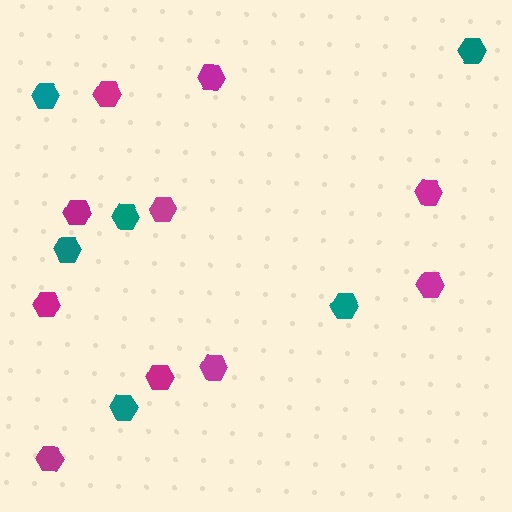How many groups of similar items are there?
There are 2 groups: one group of magenta hexagons (10) and one group of teal hexagons (6).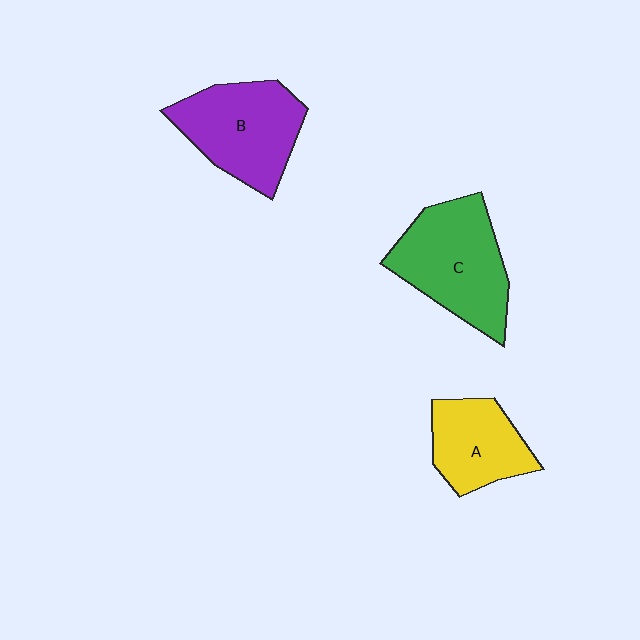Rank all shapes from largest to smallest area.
From largest to smallest: C (green), B (purple), A (yellow).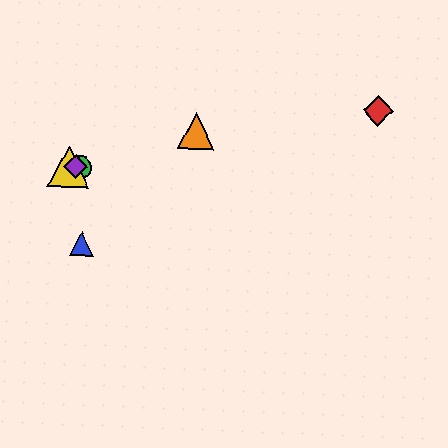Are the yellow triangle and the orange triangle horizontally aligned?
No, the yellow triangle is at y≈167 and the orange triangle is at y≈131.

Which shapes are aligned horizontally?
The green circle, the yellow triangle, the purple diamond are aligned horizontally.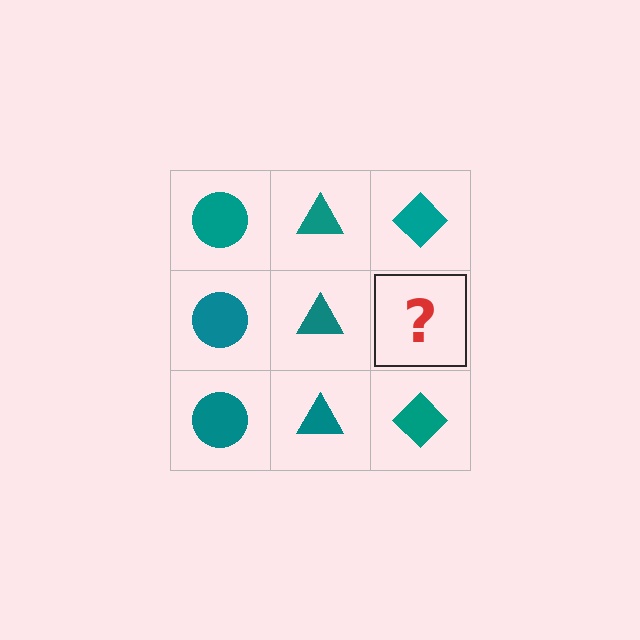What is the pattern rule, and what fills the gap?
The rule is that each column has a consistent shape. The gap should be filled with a teal diamond.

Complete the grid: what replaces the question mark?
The question mark should be replaced with a teal diamond.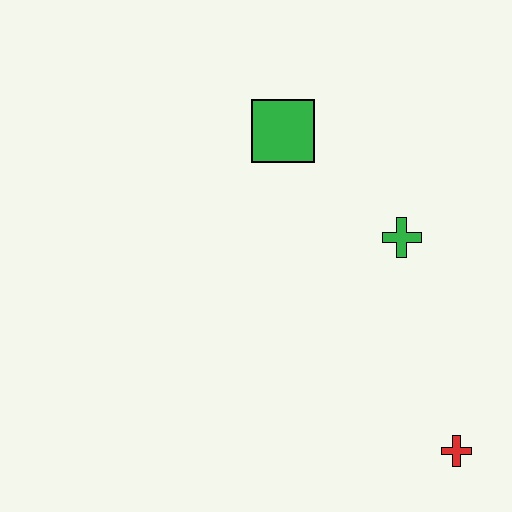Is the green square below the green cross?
No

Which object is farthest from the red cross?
The green square is farthest from the red cross.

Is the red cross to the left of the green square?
No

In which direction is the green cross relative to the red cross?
The green cross is above the red cross.